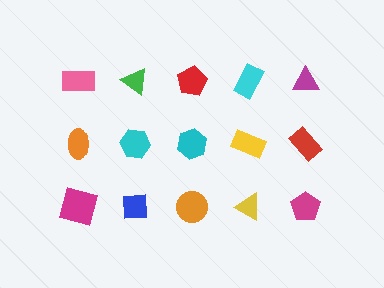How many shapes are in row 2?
5 shapes.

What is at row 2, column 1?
An orange ellipse.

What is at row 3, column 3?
An orange circle.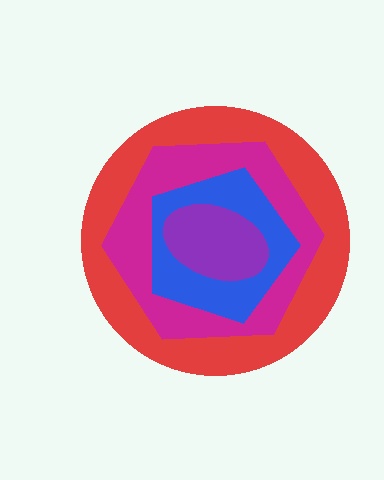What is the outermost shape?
The red circle.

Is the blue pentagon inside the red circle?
Yes.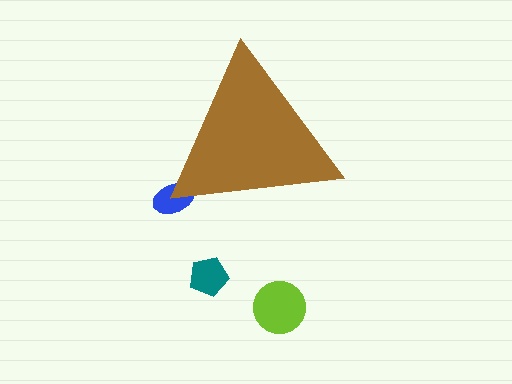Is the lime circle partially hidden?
No, the lime circle is fully visible.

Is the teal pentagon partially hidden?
No, the teal pentagon is fully visible.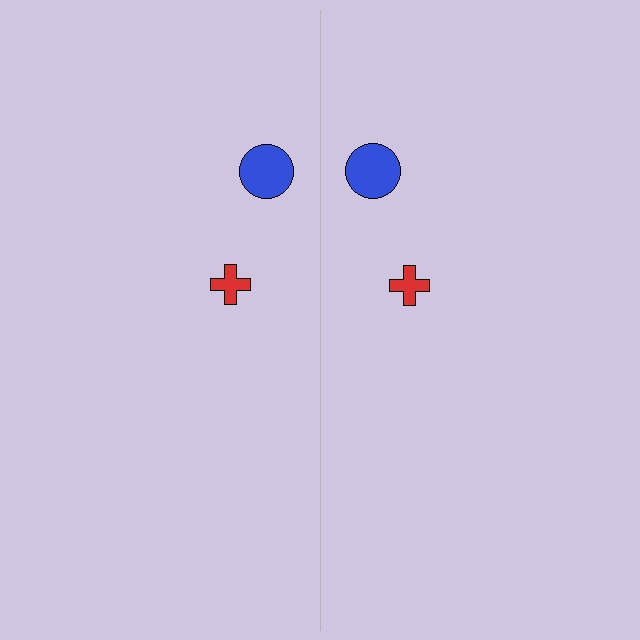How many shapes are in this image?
There are 4 shapes in this image.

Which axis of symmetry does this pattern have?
The pattern has a vertical axis of symmetry running through the center of the image.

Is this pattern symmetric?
Yes, this pattern has bilateral (reflection) symmetry.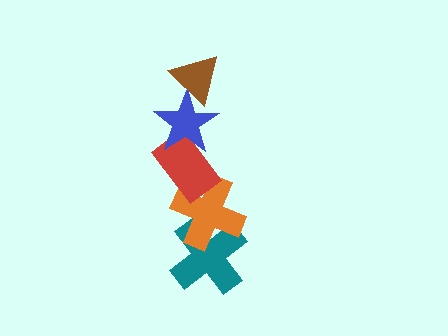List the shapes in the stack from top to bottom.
From top to bottom: the brown triangle, the blue star, the red rectangle, the orange cross, the teal cross.